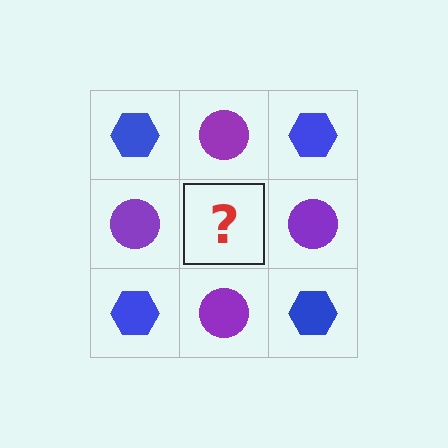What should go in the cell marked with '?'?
The missing cell should contain a blue hexagon.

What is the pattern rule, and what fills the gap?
The rule is that it alternates blue hexagon and purple circle in a checkerboard pattern. The gap should be filled with a blue hexagon.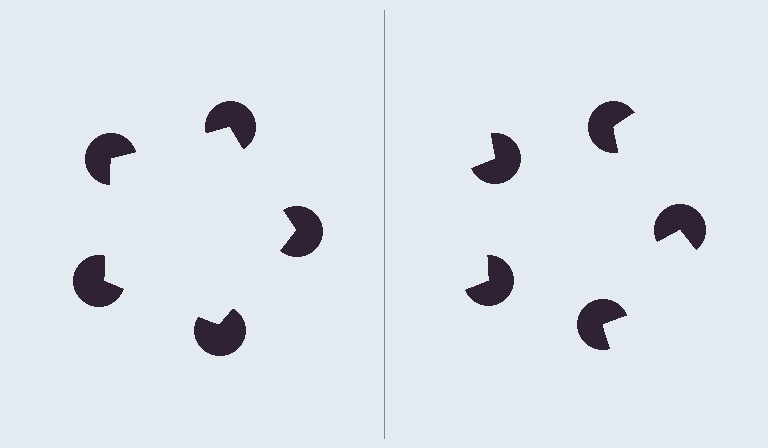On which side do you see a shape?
An illusory pentagon appears on the left side. On the right side the wedge cuts are rotated, so no coherent shape forms.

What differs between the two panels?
The pac-man discs are positioned identically on both sides; only the wedge orientations differ. On the left they align to a pentagon; on the right they are misaligned.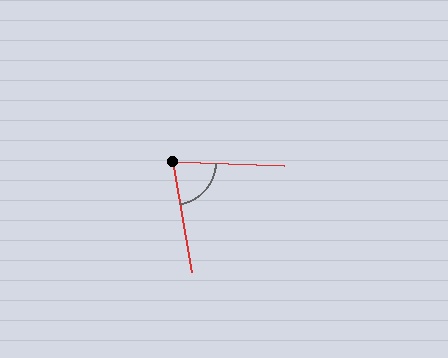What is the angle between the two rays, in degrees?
Approximately 79 degrees.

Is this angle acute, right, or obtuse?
It is acute.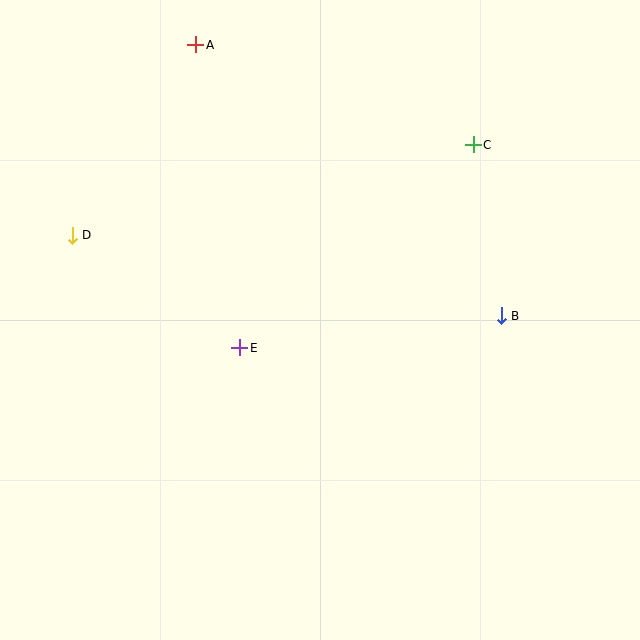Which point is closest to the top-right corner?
Point C is closest to the top-right corner.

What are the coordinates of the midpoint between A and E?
The midpoint between A and E is at (218, 196).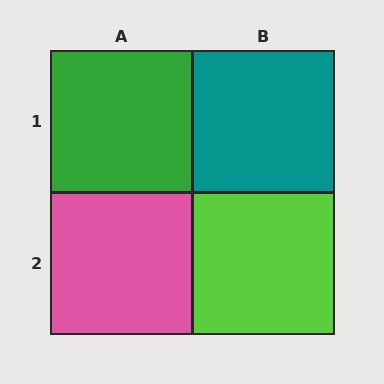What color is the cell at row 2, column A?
Pink.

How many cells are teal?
1 cell is teal.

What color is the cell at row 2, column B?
Lime.